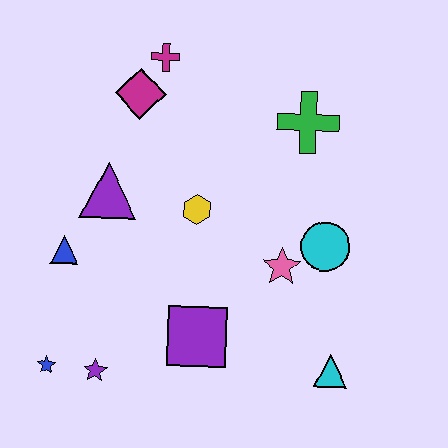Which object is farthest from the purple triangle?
The cyan triangle is farthest from the purple triangle.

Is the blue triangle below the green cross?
Yes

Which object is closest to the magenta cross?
The magenta diamond is closest to the magenta cross.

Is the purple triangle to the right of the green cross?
No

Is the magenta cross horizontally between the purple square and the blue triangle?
Yes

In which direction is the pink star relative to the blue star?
The pink star is to the right of the blue star.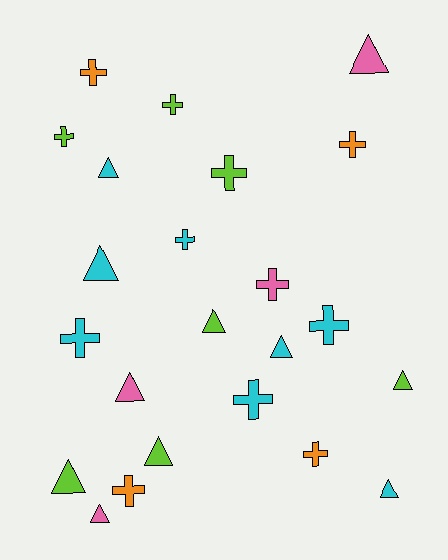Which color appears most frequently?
Cyan, with 8 objects.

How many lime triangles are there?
There are 4 lime triangles.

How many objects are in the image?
There are 23 objects.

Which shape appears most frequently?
Cross, with 12 objects.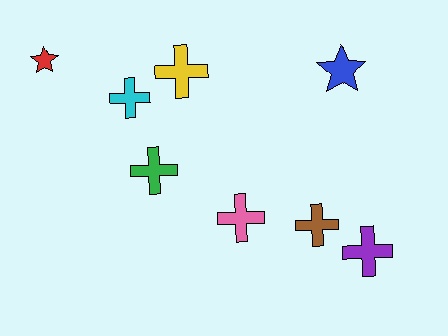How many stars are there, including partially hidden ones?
There are 2 stars.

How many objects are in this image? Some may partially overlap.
There are 8 objects.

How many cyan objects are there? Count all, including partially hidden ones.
There is 1 cyan object.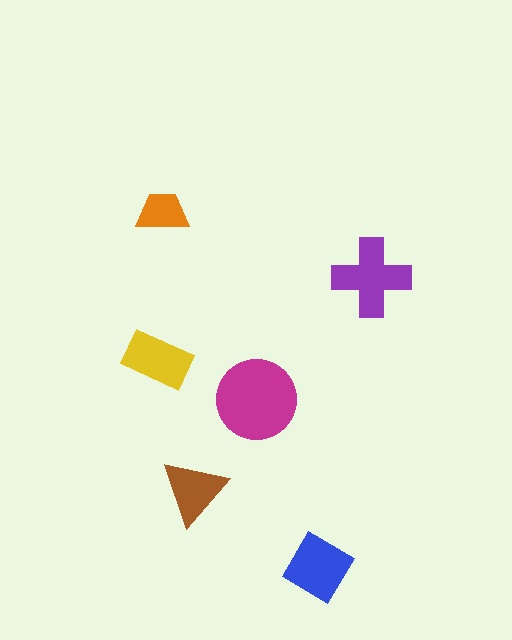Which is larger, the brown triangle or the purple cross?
The purple cross.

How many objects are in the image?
There are 6 objects in the image.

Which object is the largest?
The magenta circle.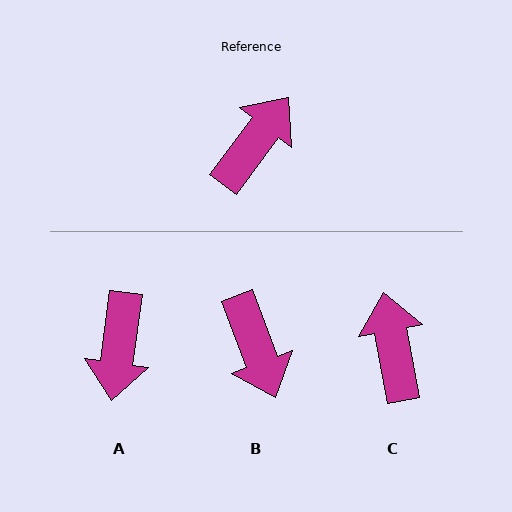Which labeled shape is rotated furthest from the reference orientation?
A, about 150 degrees away.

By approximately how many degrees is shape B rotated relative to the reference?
Approximately 122 degrees clockwise.